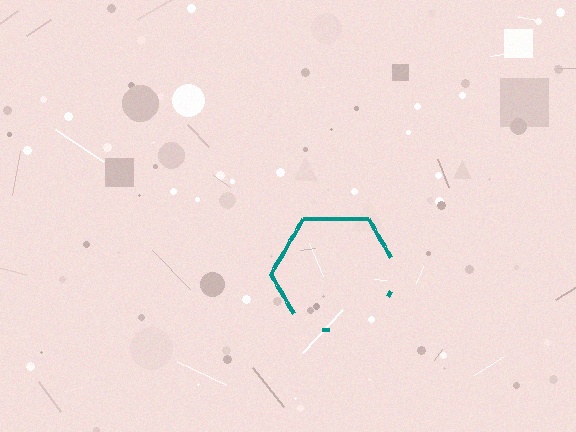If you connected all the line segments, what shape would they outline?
They would outline a hexagon.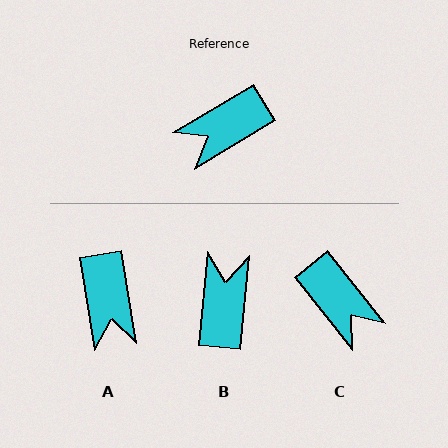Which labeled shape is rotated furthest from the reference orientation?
B, about 127 degrees away.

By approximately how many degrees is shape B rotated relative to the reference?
Approximately 127 degrees clockwise.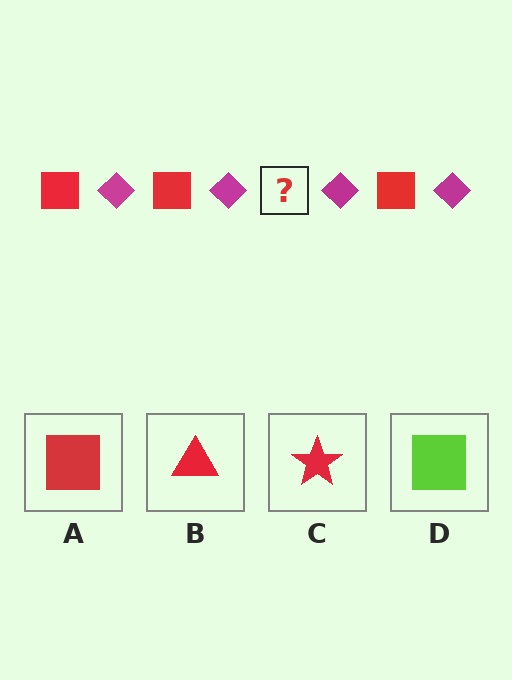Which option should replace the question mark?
Option A.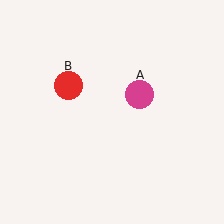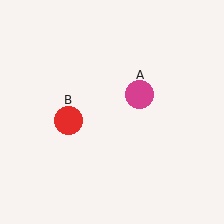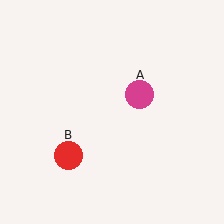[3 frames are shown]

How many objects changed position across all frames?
1 object changed position: red circle (object B).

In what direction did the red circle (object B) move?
The red circle (object B) moved down.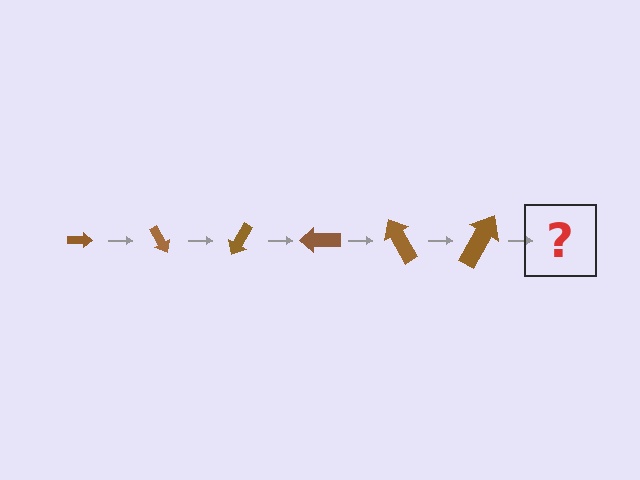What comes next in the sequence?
The next element should be an arrow, larger than the previous one and rotated 360 degrees from the start.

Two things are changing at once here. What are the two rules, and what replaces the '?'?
The two rules are that the arrow grows larger each step and it rotates 60 degrees each step. The '?' should be an arrow, larger than the previous one and rotated 360 degrees from the start.